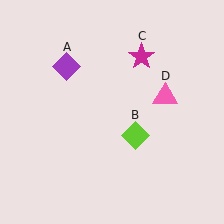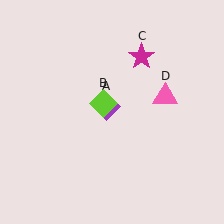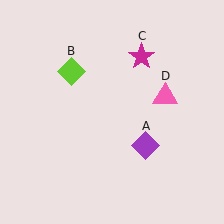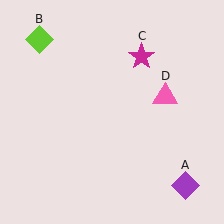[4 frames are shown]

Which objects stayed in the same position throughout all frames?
Magenta star (object C) and pink triangle (object D) remained stationary.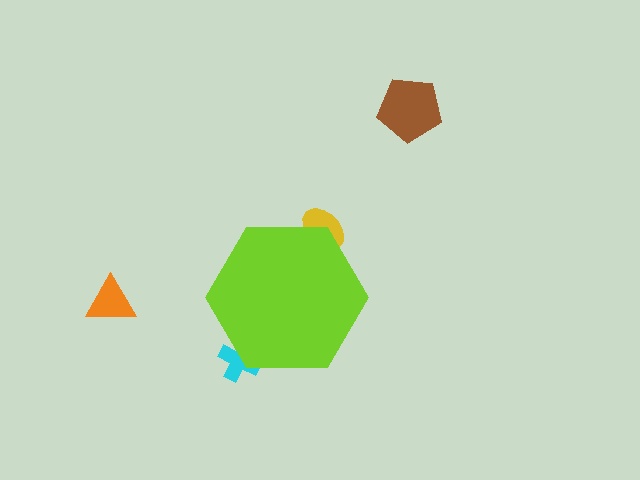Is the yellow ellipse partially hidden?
Yes, the yellow ellipse is partially hidden behind the lime hexagon.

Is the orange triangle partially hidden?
No, the orange triangle is fully visible.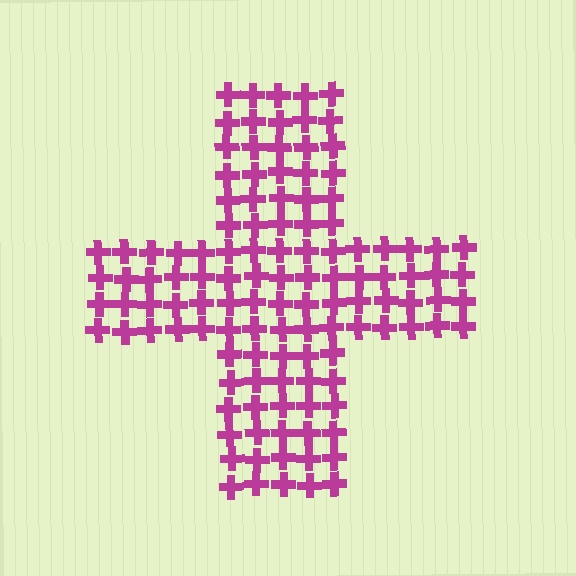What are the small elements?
The small elements are crosses.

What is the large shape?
The large shape is a cross.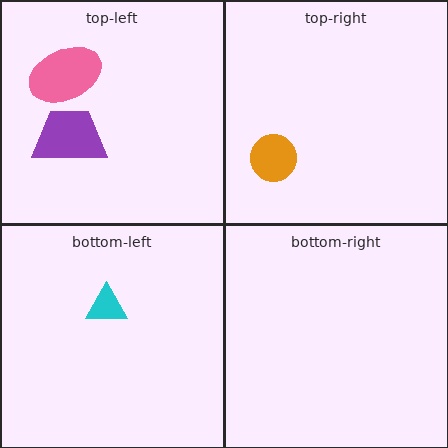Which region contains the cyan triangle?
The bottom-left region.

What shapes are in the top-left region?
The purple trapezoid, the pink ellipse.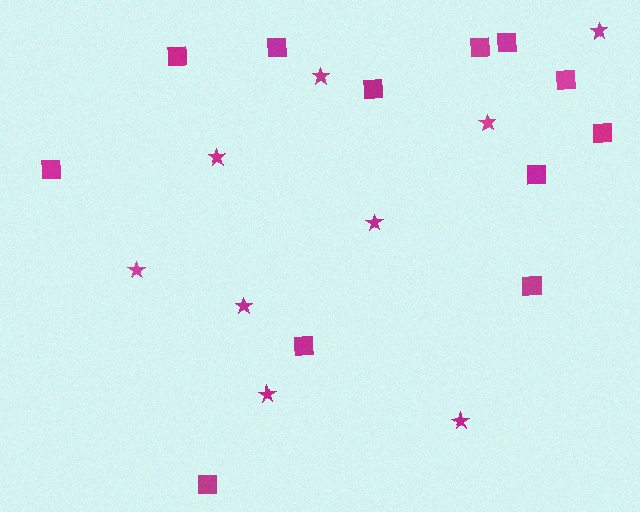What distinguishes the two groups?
There are 2 groups: one group of stars (9) and one group of squares (12).